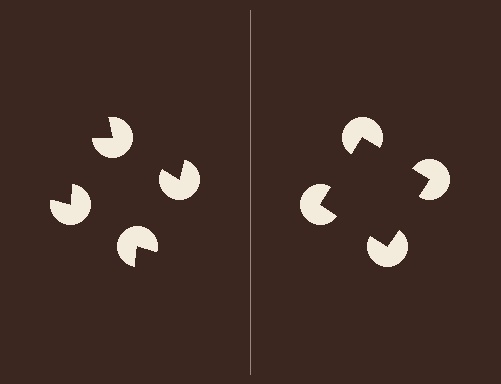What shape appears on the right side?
An illusory square.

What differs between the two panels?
The pac-man discs are positioned identically on both sides; only the wedge orientations differ. On the right they align to a square; on the left they are misaligned.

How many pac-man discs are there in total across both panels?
8 — 4 on each side.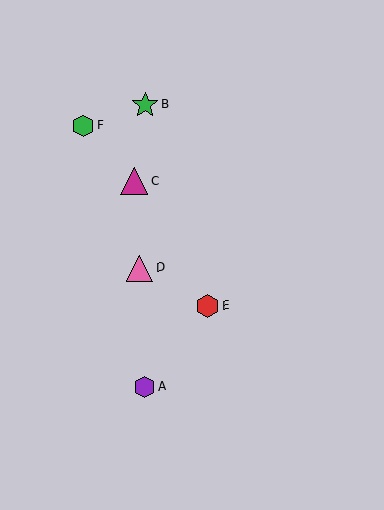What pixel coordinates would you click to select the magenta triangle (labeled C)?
Click at (134, 181) to select the magenta triangle C.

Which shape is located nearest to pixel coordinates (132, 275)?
The pink triangle (labeled D) at (140, 268) is nearest to that location.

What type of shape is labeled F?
Shape F is a green hexagon.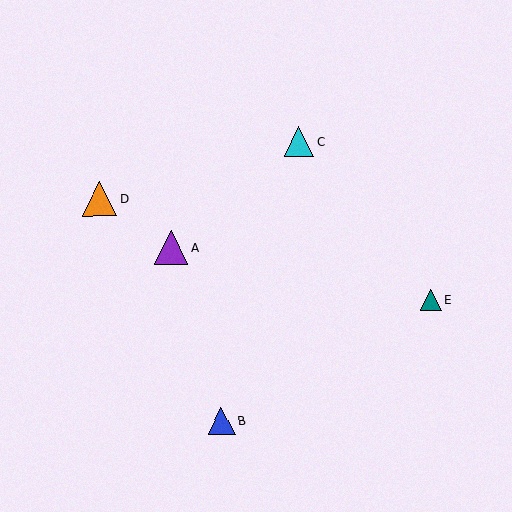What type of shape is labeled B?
Shape B is a blue triangle.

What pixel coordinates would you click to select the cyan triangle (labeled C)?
Click at (299, 142) to select the cyan triangle C.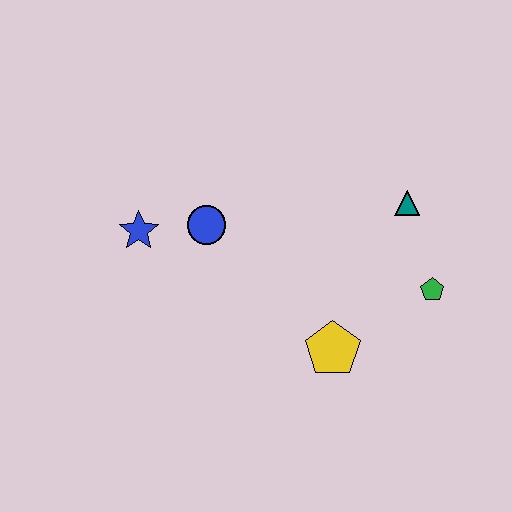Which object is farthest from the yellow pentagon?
The blue star is farthest from the yellow pentagon.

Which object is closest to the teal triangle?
The green pentagon is closest to the teal triangle.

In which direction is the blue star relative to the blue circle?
The blue star is to the left of the blue circle.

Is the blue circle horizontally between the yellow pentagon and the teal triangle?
No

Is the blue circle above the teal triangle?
No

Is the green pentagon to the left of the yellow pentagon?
No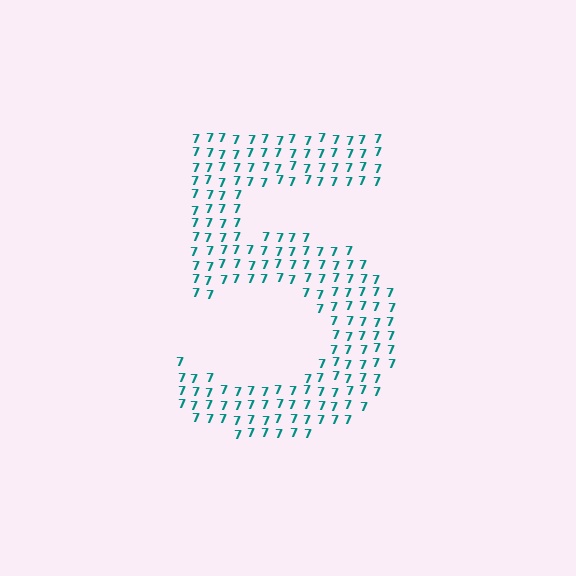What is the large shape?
The large shape is the digit 5.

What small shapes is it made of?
It is made of small digit 7's.